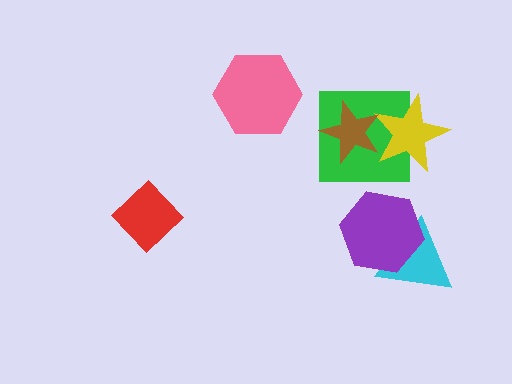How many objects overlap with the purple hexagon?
1 object overlaps with the purple hexagon.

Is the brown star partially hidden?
No, no other shape covers it.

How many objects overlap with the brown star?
2 objects overlap with the brown star.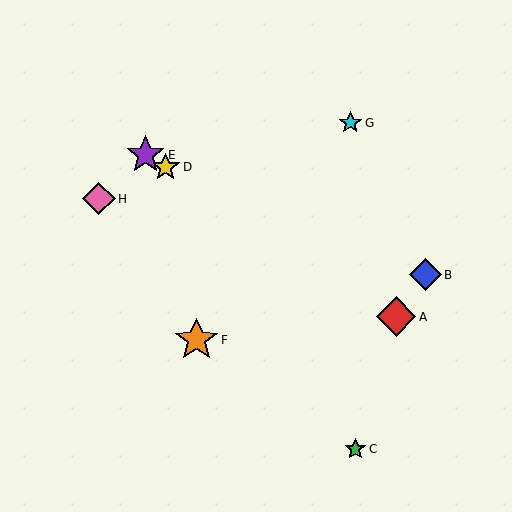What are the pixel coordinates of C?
Object C is at (355, 449).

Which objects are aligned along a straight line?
Objects A, D, E are aligned along a straight line.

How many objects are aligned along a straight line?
3 objects (A, D, E) are aligned along a straight line.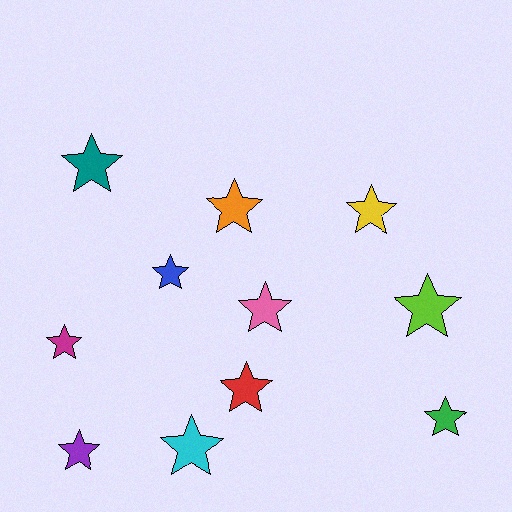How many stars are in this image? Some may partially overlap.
There are 11 stars.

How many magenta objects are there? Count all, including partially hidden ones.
There is 1 magenta object.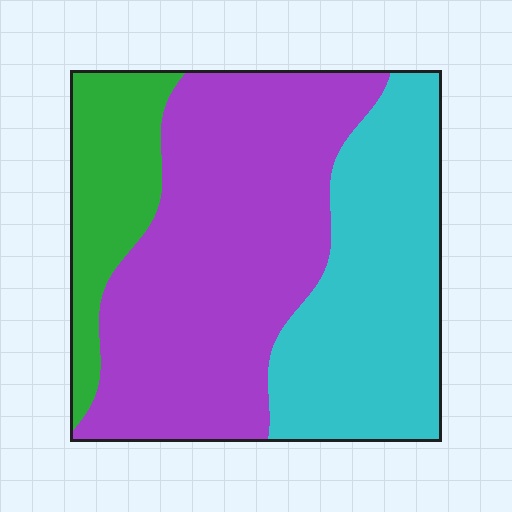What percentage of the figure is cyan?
Cyan covers 34% of the figure.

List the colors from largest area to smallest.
From largest to smallest: purple, cyan, green.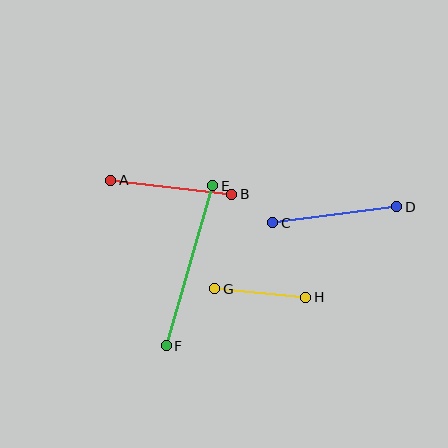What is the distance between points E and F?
The distance is approximately 167 pixels.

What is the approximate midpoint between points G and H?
The midpoint is at approximately (260, 293) pixels.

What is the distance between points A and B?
The distance is approximately 122 pixels.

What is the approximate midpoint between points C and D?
The midpoint is at approximately (335, 215) pixels.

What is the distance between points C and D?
The distance is approximately 125 pixels.